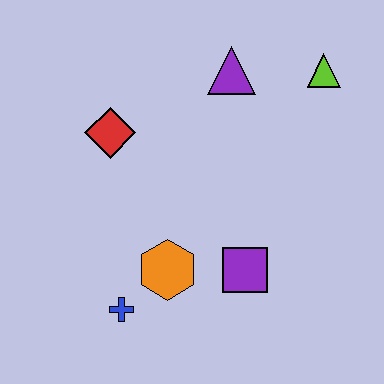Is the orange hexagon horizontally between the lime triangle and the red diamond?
Yes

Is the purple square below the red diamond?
Yes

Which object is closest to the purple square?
The orange hexagon is closest to the purple square.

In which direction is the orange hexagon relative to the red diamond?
The orange hexagon is below the red diamond.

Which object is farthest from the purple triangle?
The blue cross is farthest from the purple triangle.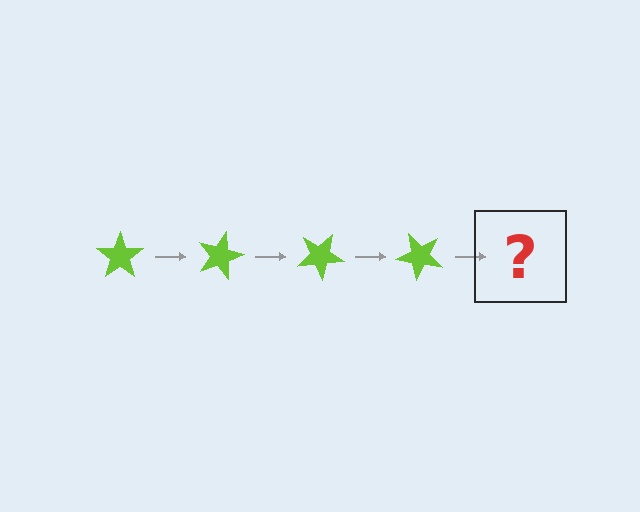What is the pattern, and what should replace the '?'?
The pattern is that the star rotates 15 degrees each step. The '?' should be a lime star rotated 60 degrees.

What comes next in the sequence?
The next element should be a lime star rotated 60 degrees.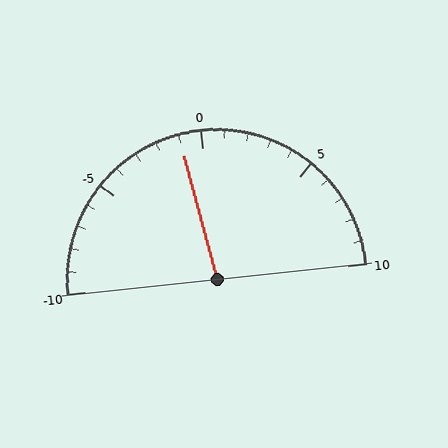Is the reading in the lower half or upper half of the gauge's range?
The reading is in the lower half of the range (-10 to 10).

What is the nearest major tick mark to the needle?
The nearest major tick mark is 0.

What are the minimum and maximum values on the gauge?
The gauge ranges from -10 to 10.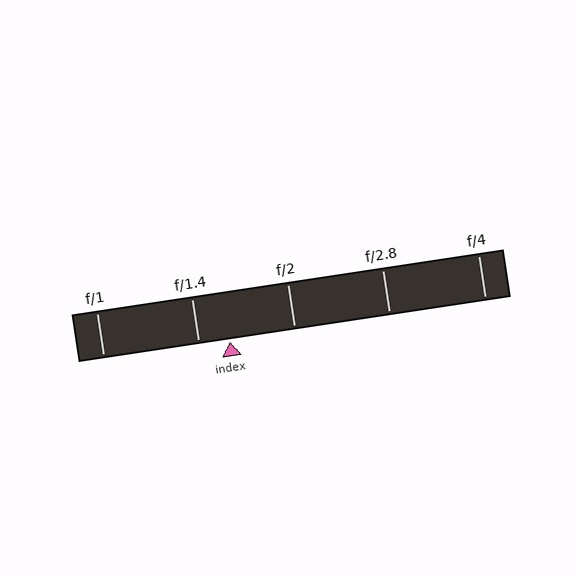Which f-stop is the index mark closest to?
The index mark is closest to f/1.4.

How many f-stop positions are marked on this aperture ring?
There are 5 f-stop positions marked.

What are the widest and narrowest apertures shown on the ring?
The widest aperture shown is f/1 and the narrowest is f/4.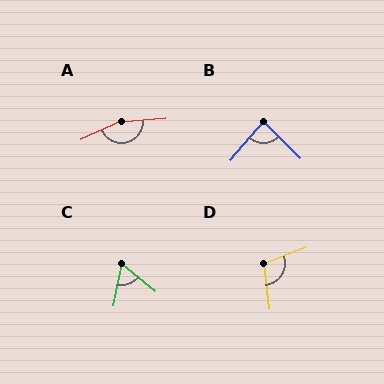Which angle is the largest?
A, at approximately 159 degrees.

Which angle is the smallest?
C, at approximately 63 degrees.